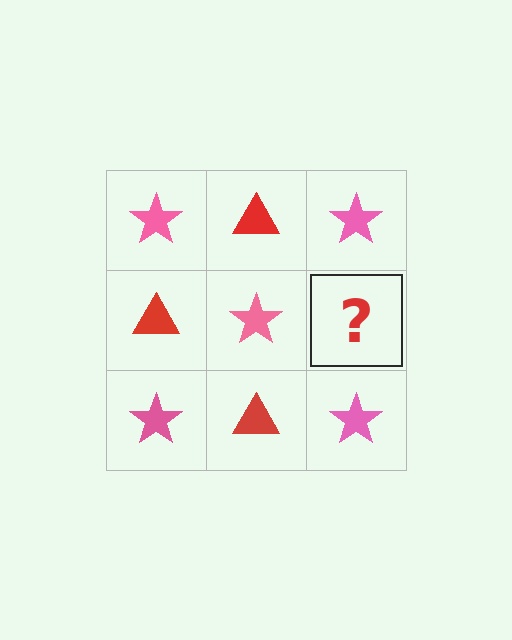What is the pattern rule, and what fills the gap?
The rule is that it alternates pink star and red triangle in a checkerboard pattern. The gap should be filled with a red triangle.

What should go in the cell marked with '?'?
The missing cell should contain a red triangle.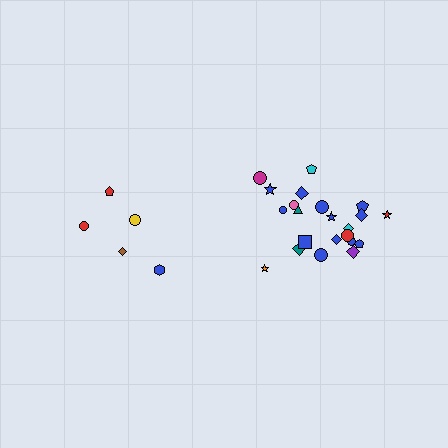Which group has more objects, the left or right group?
The right group.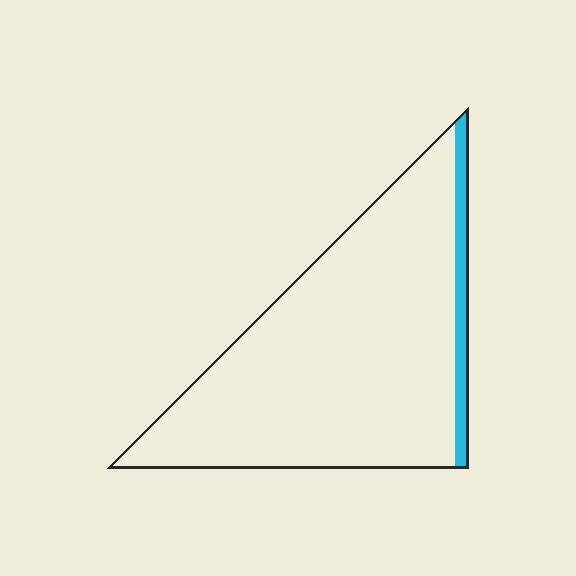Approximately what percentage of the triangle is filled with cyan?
Approximately 10%.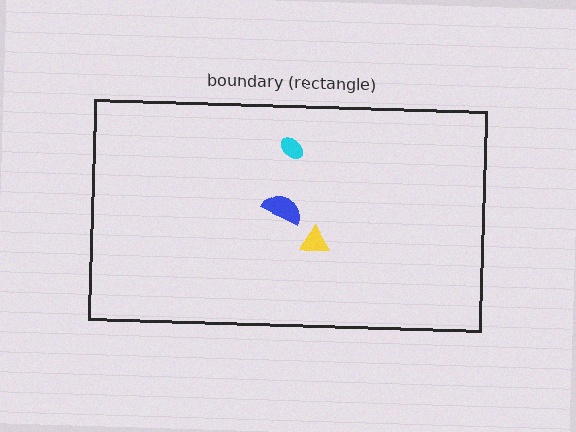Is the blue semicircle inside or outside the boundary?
Inside.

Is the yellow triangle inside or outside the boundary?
Inside.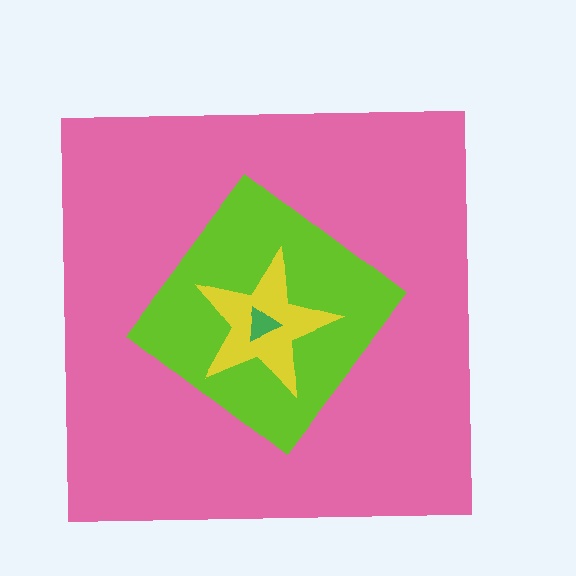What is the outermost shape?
The pink square.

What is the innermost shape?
The green triangle.